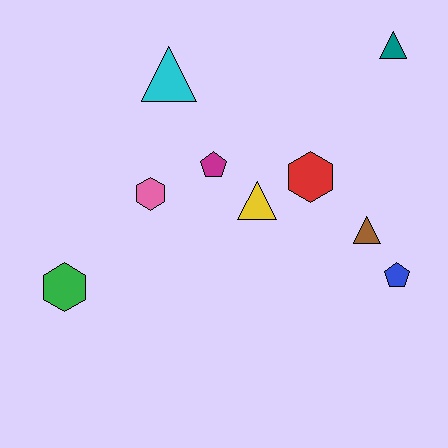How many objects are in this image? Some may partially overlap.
There are 9 objects.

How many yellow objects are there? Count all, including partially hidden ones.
There is 1 yellow object.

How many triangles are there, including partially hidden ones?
There are 4 triangles.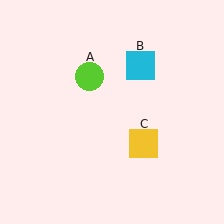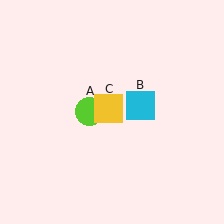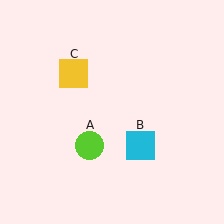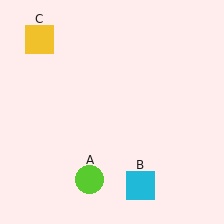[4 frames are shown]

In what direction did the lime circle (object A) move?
The lime circle (object A) moved down.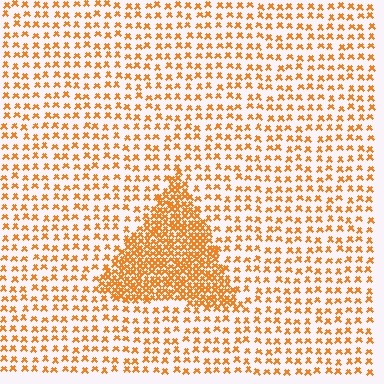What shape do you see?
I see a triangle.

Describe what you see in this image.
The image contains small orange elements arranged at two different densities. A triangle-shaped region is visible where the elements are more densely packed than the surrounding area.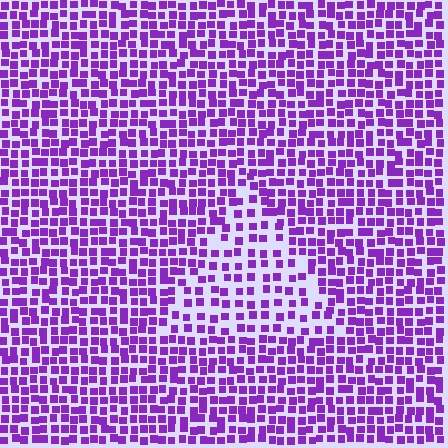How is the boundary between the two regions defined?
The boundary is defined by a change in element density (approximately 1.7x ratio). All elements are the same color, size, and shape.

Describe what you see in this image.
The image contains small purple elements arranged at two different densities. A triangle-shaped region is visible where the elements are less densely packed than the surrounding area.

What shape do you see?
I see a triangle.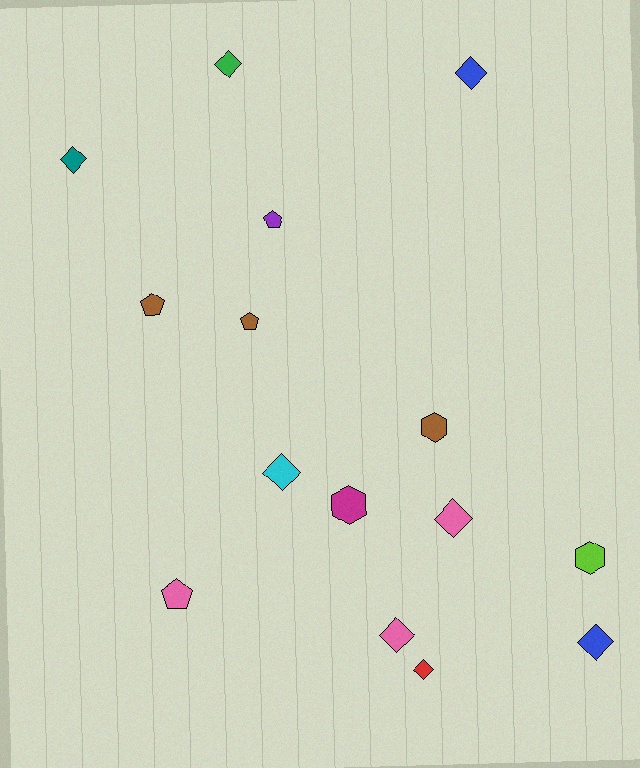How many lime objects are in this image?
There is 1 lime object.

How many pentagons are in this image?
There are 4 pentagons.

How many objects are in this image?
There are 15 objects.